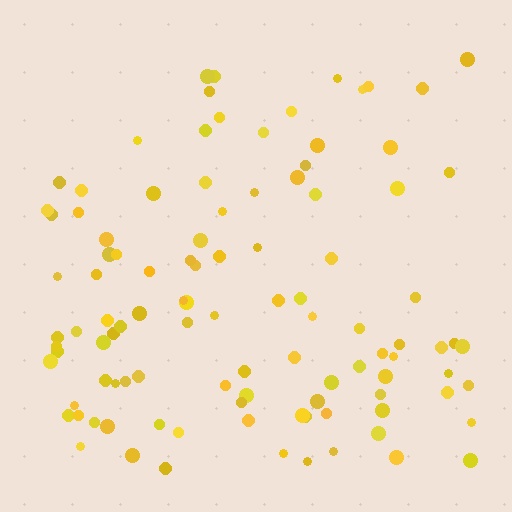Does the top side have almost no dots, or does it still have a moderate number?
Still a moderate number, just noticeably fewer than the bottom.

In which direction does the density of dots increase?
From top to bottom, with the bottom side densest.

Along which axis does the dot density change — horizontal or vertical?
Vertical.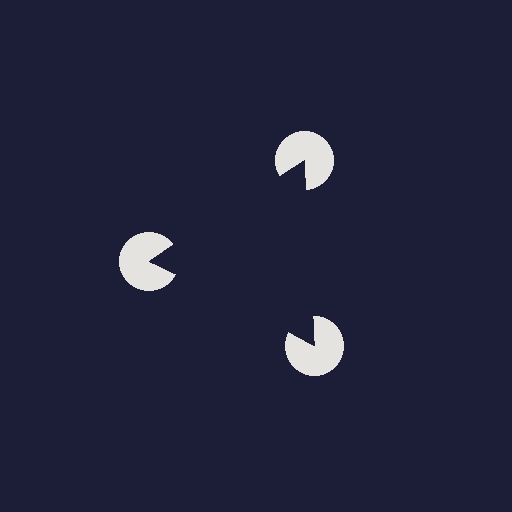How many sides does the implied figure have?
3 sides.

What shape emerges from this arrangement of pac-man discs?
An illusory triangle — its edges are inferred from the aligned wedge cuts in the pac-man discs, not physically drawn.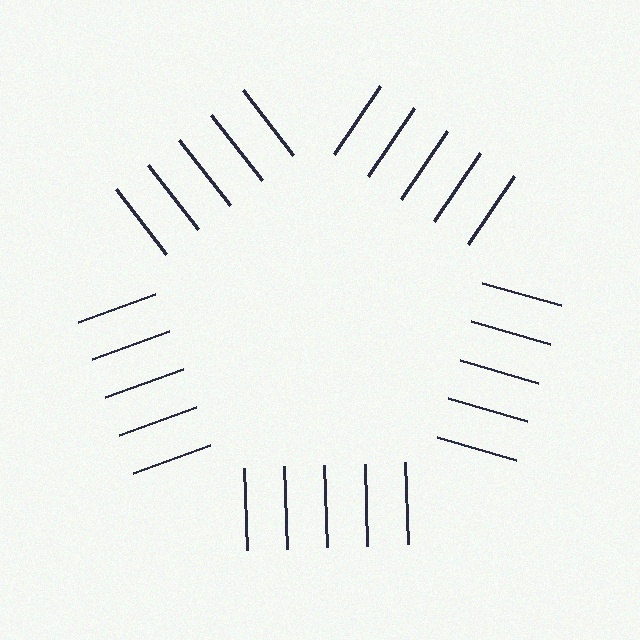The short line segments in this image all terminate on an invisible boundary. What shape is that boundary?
An illusory pentagon — the line segments terminate on its edges but no continuous stroke is drawn.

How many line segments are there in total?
25 — 5 along each of the 5 edges.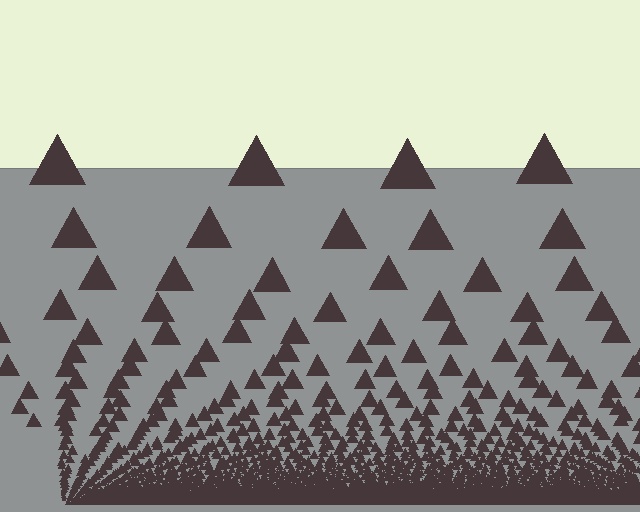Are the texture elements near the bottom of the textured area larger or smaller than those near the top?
Smaller. The gradient is inverted — elements near the bottom are smaller and denser.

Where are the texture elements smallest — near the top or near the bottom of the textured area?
Near the bottom.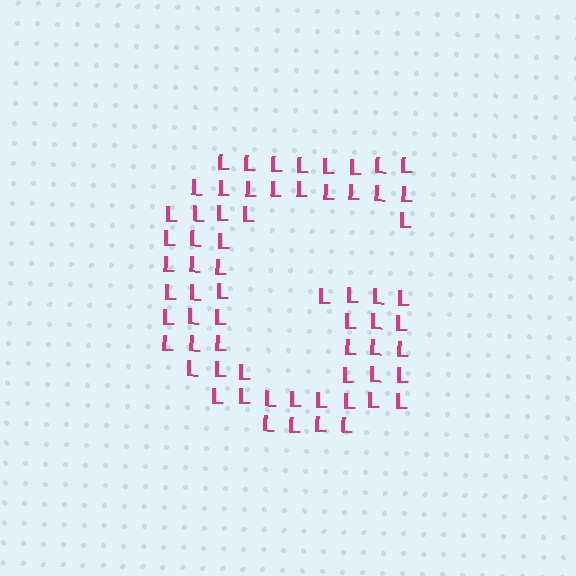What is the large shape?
The large shape is the letter G.